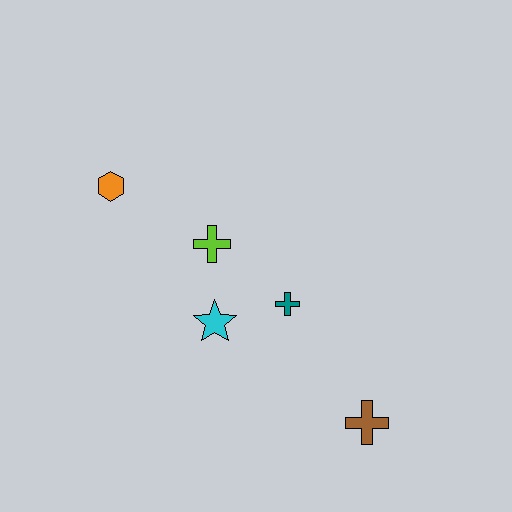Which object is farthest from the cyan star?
The brown cross is farthest from the cyan star.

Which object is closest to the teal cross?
The cyan star is closest to the teal cross.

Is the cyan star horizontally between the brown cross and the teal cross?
No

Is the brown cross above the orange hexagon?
No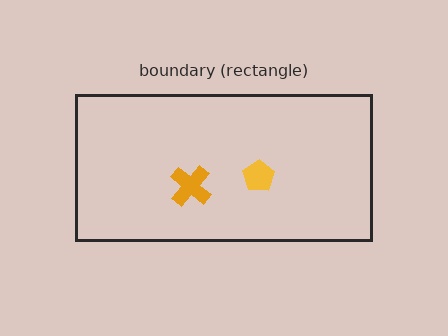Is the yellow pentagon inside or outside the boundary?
Inside.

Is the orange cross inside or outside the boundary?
Inside.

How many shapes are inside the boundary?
2 inside, 0 outside.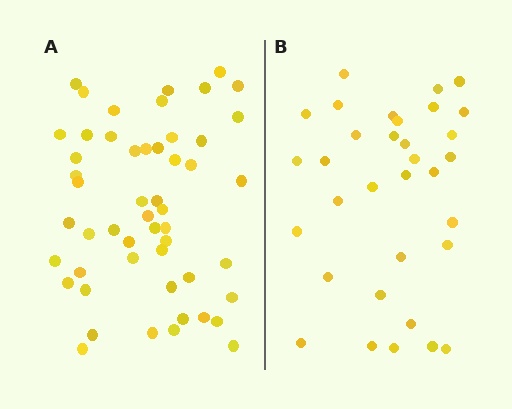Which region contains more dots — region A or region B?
Region A (the left region) has more dots.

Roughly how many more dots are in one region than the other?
Region A has approximately 20 more dots than region B.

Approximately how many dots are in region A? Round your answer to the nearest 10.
About 50 dots. (The exact count is 52, which rounds to 50.)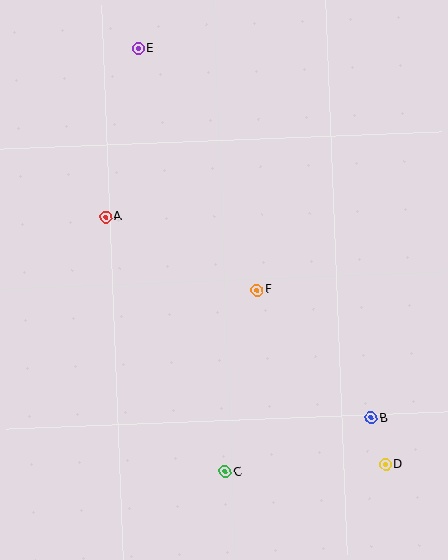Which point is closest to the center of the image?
Point F at (257, 290) is closest to the center.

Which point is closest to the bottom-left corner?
Point C is closest to the bottom-left corner.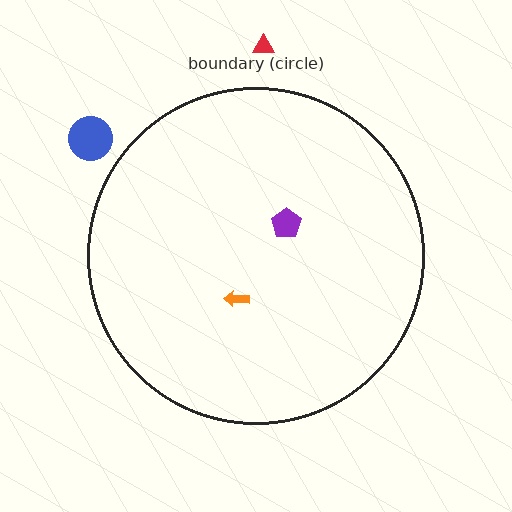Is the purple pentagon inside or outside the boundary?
Inside.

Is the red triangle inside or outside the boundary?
Outside.